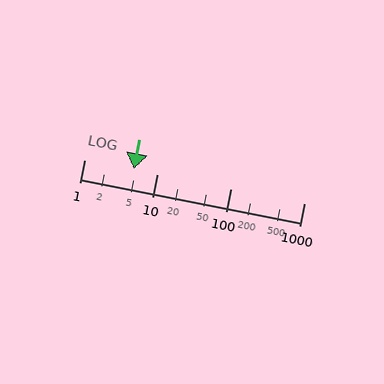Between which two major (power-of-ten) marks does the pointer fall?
The pointer is between 1 and 10.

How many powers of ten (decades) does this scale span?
The scale spans 3 decades, from 1 to 1000.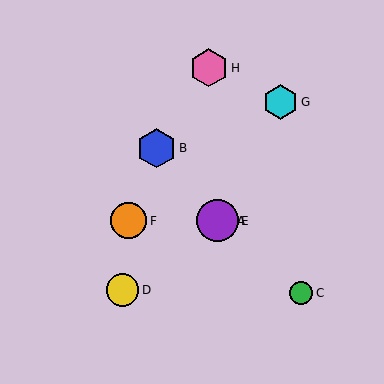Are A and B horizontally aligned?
No, A is at y≈221 and B is at y≈148.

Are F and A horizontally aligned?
Yes, both are at y≈221.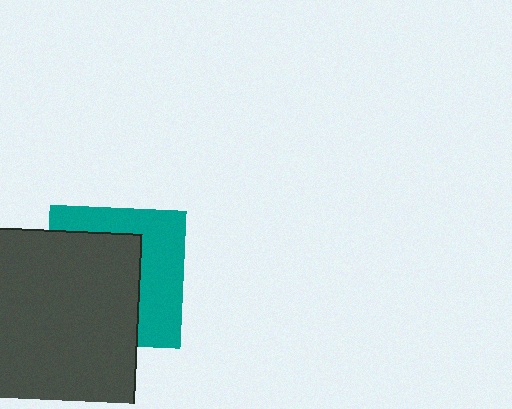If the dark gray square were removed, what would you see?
You would see the complete teal square.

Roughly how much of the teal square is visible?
A small part of it is visible (roughly 45%).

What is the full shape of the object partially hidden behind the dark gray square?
The partially hidden object is a teal square.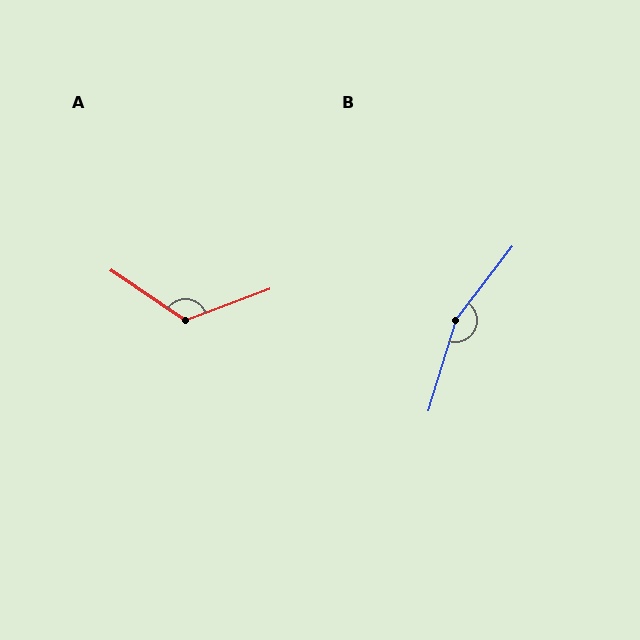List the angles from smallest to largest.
A (125°), B (159°).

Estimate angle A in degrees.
Approximately 125 degrees.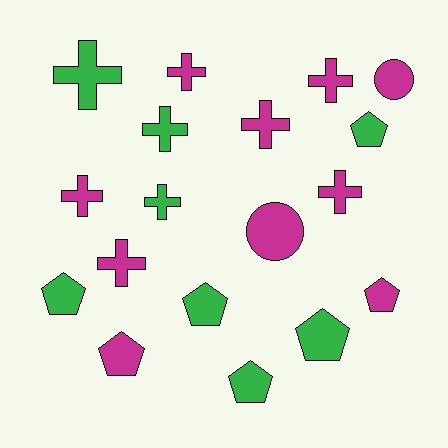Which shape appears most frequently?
Cross, with 9 objects.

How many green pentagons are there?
There are 5 green pentagons.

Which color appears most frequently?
Magenta, with 10 objects.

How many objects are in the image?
There are 18 objects.